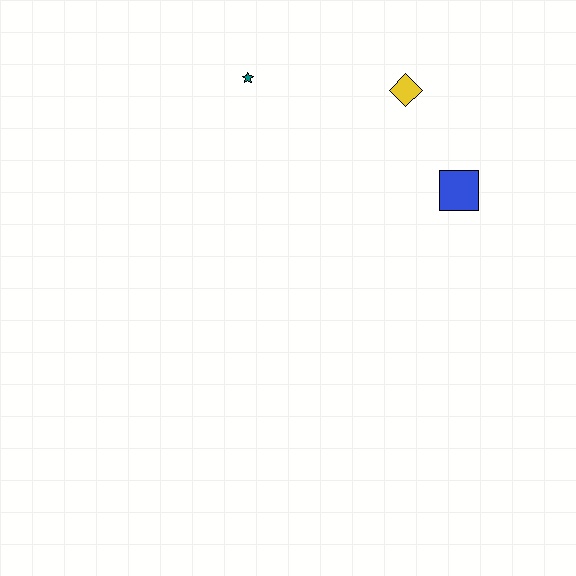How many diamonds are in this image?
There is 1 diamond.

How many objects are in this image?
There are 3 objects.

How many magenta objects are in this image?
There are no magenta objects.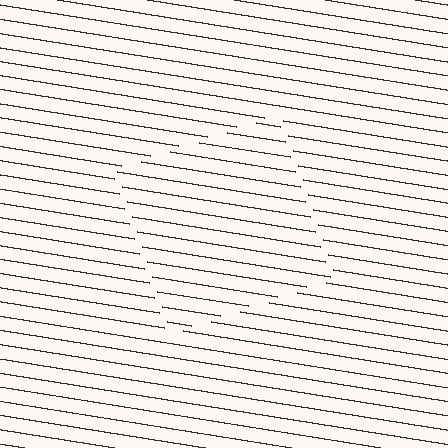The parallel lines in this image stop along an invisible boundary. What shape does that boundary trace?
An illusory square. The interior of the shape contains the same grating, shifted by half a period — the contour is defined by the phase discontinuity where line-ends from the inner and outer gratings abut.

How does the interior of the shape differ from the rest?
The interior of the shape contains the same grating, shifted by half a period — the contour is defined by the phase discontinuity where line-ends from the inner and outer gratings abut.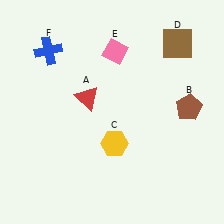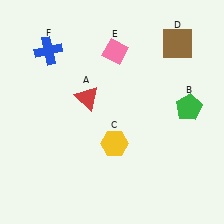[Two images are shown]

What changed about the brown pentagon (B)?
In Image 1, B is brown. In Image 2, it changed to green.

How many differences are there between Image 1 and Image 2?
There is 1 difference between the two images.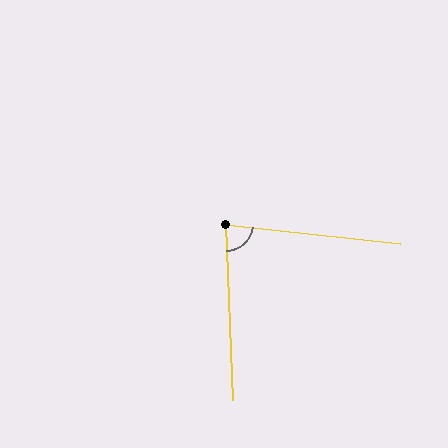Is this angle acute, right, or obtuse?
It is acute.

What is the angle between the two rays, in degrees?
Approximately 81 degrees.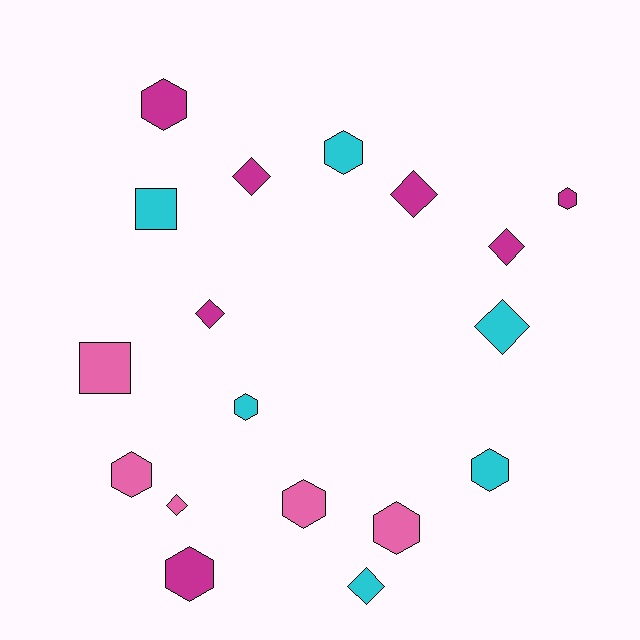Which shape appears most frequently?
Hexagon, with 9 objects.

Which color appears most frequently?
Magenta, with 7 objects.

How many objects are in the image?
There are 18 objects.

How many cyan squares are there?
There is 1 cyan square.